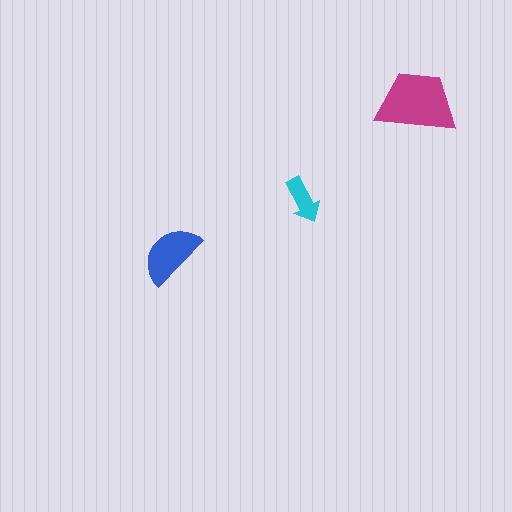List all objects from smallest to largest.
The cyan arrow, the blue semicircle, the magenta trapezoid.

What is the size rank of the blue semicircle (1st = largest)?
2nd.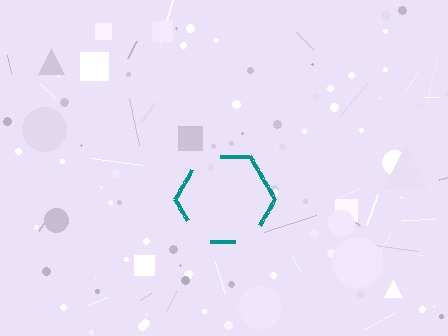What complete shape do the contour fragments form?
The contour fragments form a hexagon.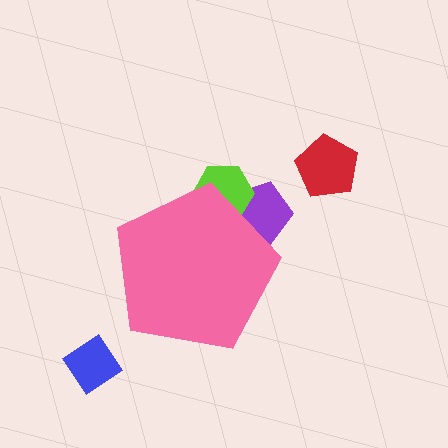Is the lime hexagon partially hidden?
Yes, the lime hexagon is partially hidden behind the pink pentagon.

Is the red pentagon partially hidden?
No, the red pentagon is fully visible.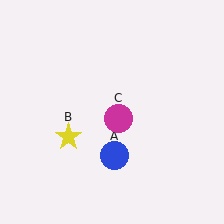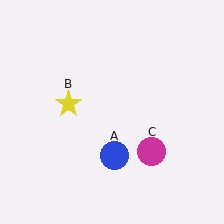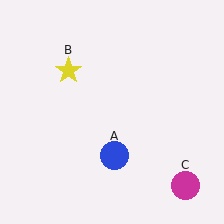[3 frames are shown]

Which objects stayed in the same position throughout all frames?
Blue circle (object A) remained stationary.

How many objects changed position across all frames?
2 objects changed position: yellow star (object B), magenta circle (object C).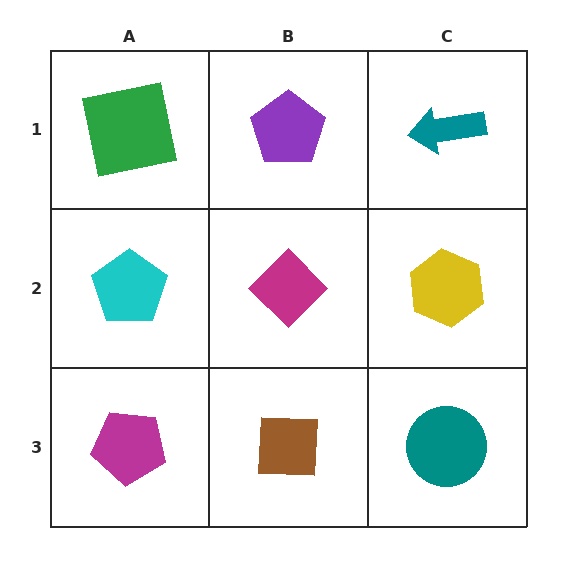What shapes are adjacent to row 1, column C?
A yellow hexagon (row 2, column C), a purple pentagon (row 1, column B).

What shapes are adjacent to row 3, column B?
A magenta diamond (row 2, column B), a magenta pentagon (row 3, column A), a teal circle (row 3, column C).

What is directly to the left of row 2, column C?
A magenta diamond.